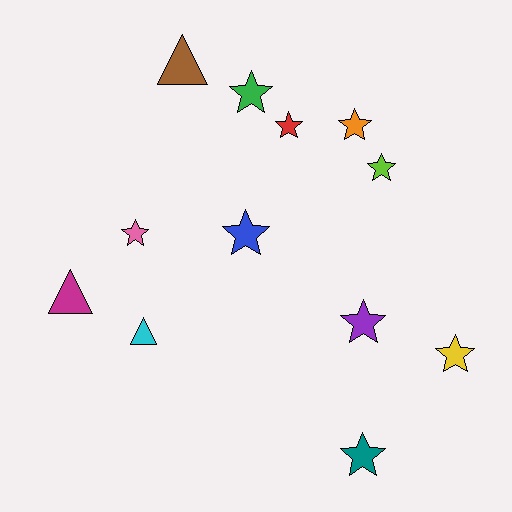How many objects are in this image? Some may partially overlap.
There are 12 objects.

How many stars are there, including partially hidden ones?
There are 9 stars.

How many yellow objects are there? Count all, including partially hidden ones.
There is 1 yellow object.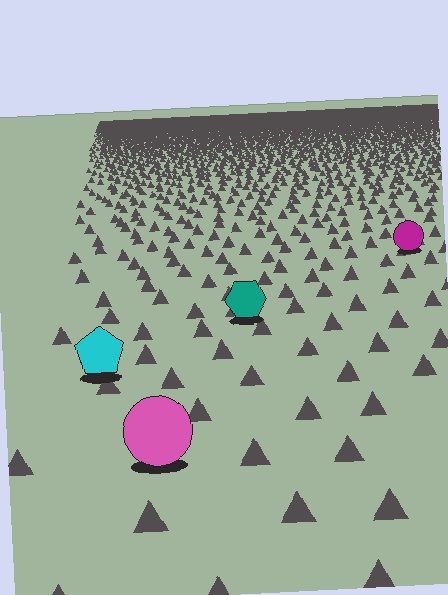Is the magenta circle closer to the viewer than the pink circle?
No. The pink circle is closer — you can tell from the texture gradient: the ground texture is coarser near it.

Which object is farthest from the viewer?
The magenta circle is farthest from the viewer. It appears smaller and the ground texture around it is denser.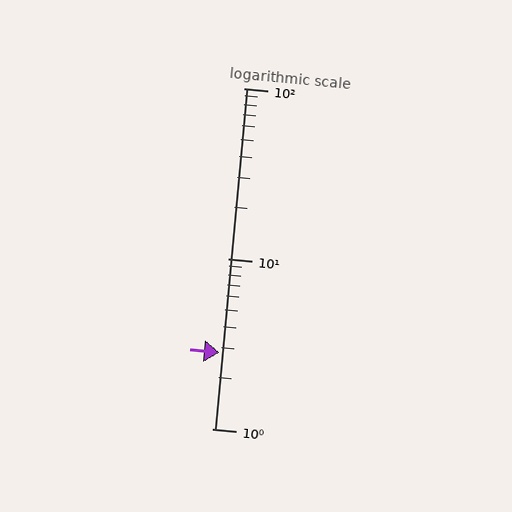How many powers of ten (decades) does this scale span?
The scale spans 2 decades, from 1 to 100.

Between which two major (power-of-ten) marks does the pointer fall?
The pointer is between 1 and 10.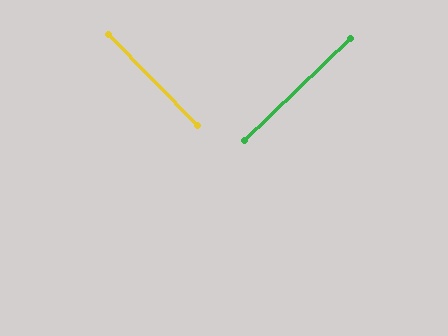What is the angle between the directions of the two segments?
Approximately 90 degrees.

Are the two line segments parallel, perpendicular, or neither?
Perpendicular — they meet at approximately 90°.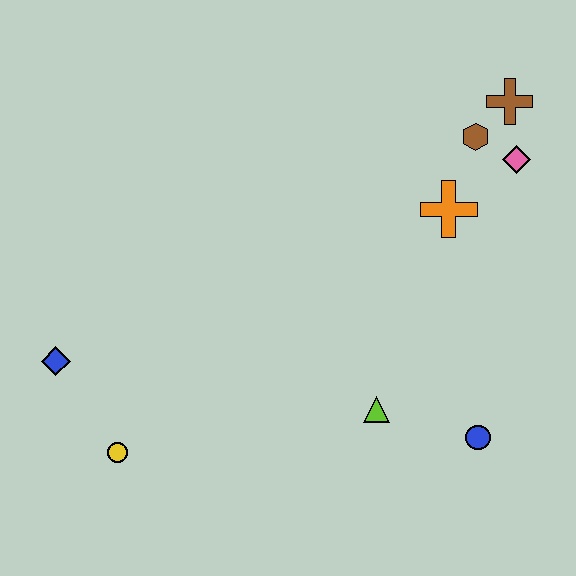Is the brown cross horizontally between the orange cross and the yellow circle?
No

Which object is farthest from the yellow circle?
The brown cross is farthest from the yellow circle.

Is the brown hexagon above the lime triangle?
Yes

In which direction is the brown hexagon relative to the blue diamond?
The brown hexagon is to the right of the blue diamond.